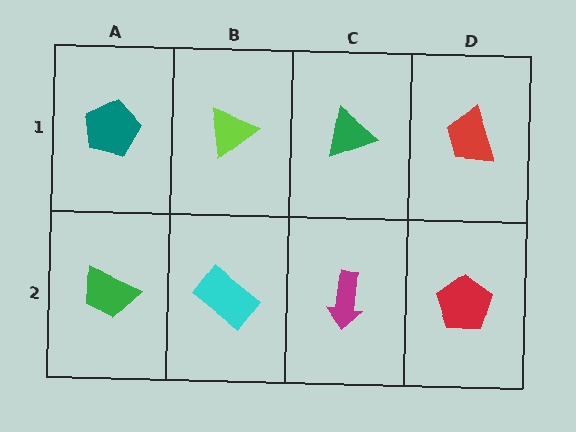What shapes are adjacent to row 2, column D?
A red trapezoid (row 1, column D), a magenta arrow (row 2, column C).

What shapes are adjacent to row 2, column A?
A teal pentagon (row 1, column A), a cyan rectangle (row 2, column B).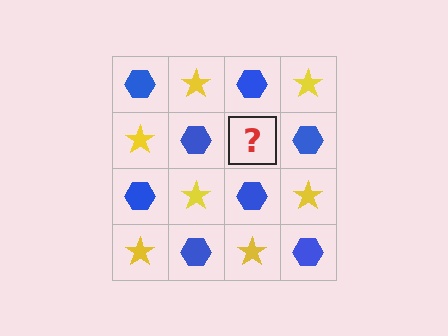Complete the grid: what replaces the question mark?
The question mark should be replaced with a yellow star.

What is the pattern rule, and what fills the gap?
The rule is that it alternates blue hexagon and yellow star in a checkerboard pattern. The gap should be filled with a yellow star.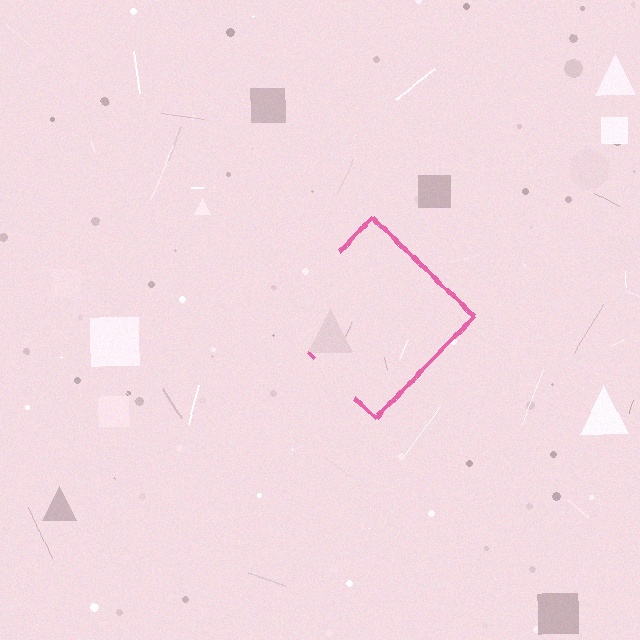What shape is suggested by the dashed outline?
The dashed outline suggests a diamond.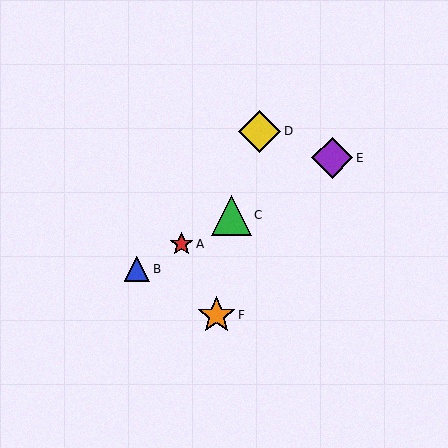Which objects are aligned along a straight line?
Objects A, B, C, E are aligned along a straight line.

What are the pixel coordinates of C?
Object C is at (231, 215).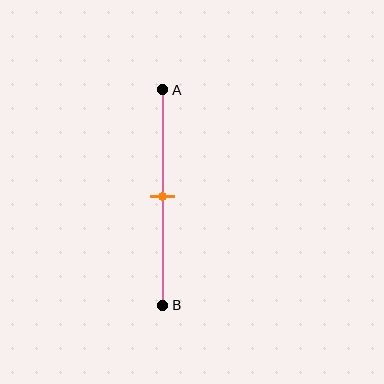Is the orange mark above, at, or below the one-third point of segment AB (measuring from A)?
The orange mark is below the one-third point of segment AB.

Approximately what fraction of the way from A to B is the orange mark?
The orange mark is approximately 50% of the way from A to B.